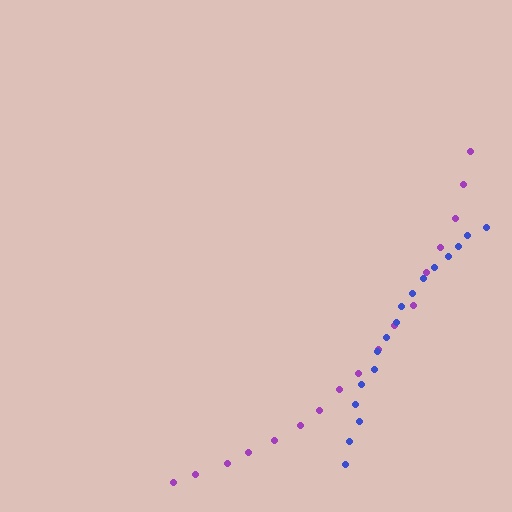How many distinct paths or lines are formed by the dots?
There are 2 distinct paths.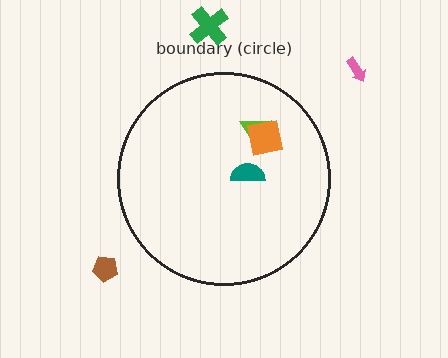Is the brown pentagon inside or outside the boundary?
Outside.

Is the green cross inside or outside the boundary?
Outside.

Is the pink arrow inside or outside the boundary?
Outside.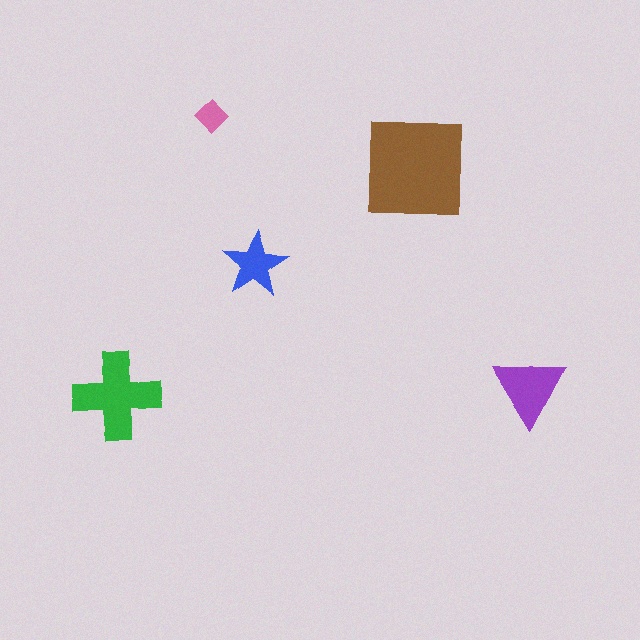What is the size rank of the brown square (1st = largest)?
1st.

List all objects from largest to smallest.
The brown square, the green cross, the purple triangle, the blue star, the pink diamond.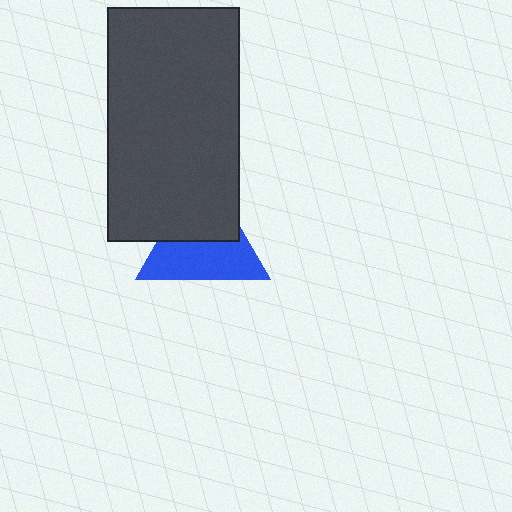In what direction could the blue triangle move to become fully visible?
The blue triangle could move down. That would shift it out from behind the dark gray rectangle entirely.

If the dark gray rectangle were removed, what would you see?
You would see the complete blue triangle.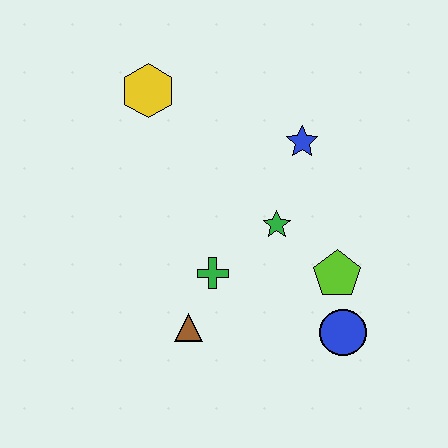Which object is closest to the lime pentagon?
The blue circle is closest to the lime pentagon.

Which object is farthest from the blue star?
The brown triangle is farthest from the blue star.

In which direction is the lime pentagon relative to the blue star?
The lime pentagon is below the blue star.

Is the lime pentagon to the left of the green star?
No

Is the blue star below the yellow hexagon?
Yes